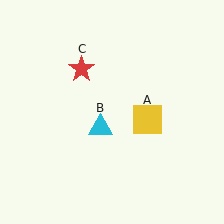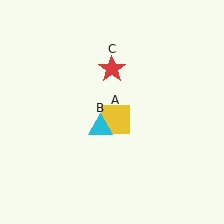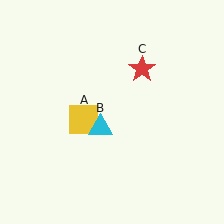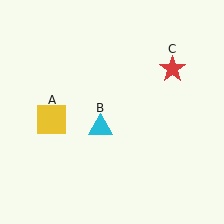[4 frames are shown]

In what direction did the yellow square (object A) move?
The yellow square (object A) moved left.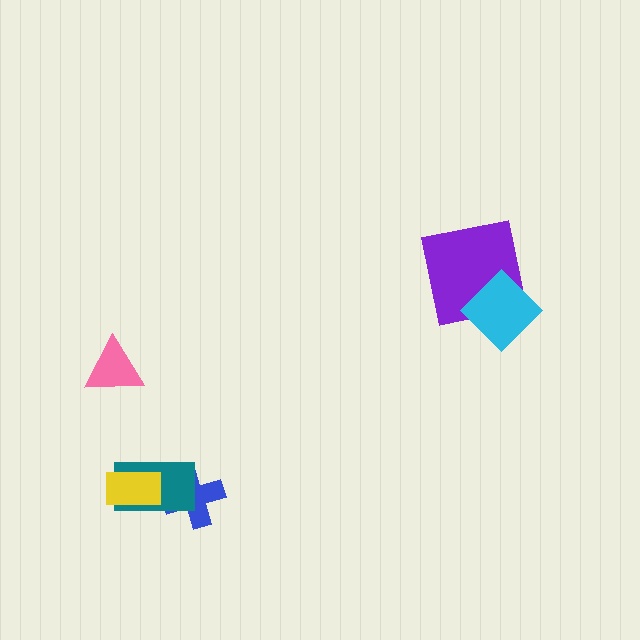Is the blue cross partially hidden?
Yes, it is partially covered by another shape.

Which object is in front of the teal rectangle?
The yellow rectangle is in front of the teal rectangle.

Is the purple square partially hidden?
Yes, it is partially covered by another shape.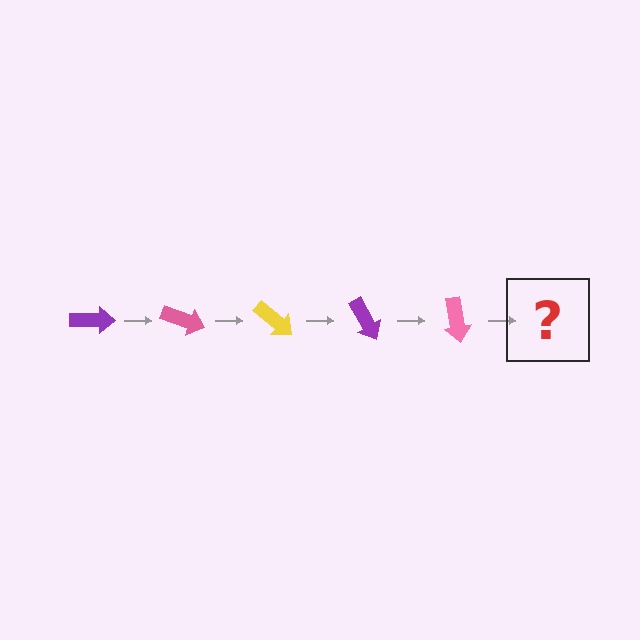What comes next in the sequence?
The next element should be a yellow arrow, rotated 100 degrees from the start.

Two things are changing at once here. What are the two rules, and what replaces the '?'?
The two rules are that it rotates 20 degrees each step and the color cycles through purple, pink, and yellow. The '?' should be a yellow arrow, rotated 100 degrees from the start.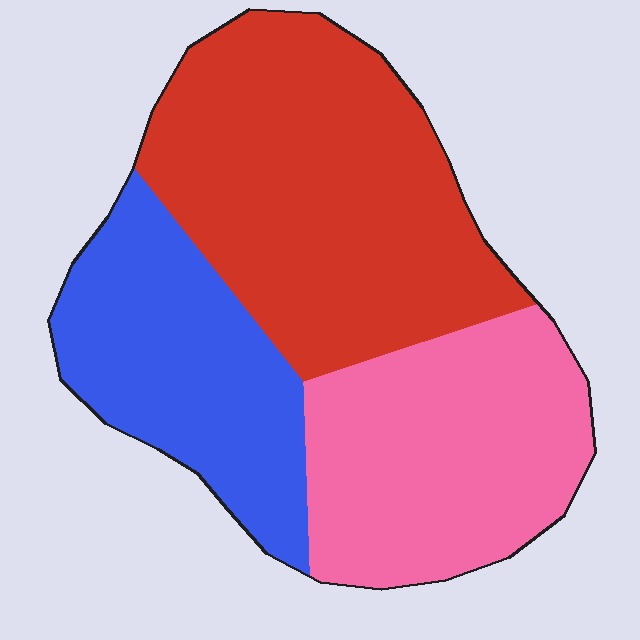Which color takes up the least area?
Blue, at roughly 25%.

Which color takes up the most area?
Red, at roughly 45%.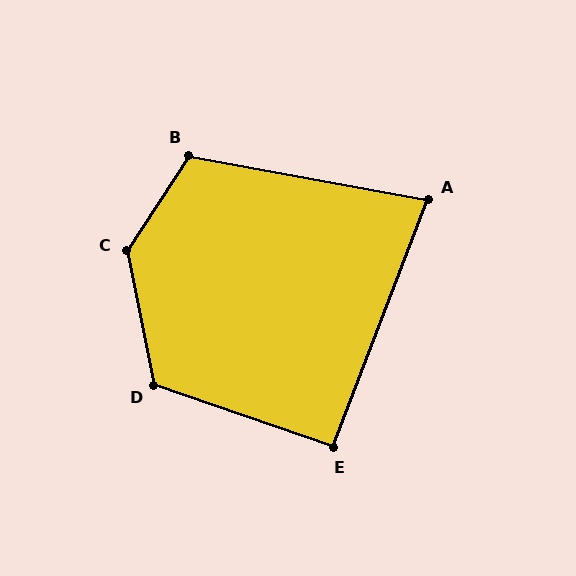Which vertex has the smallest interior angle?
A, at approximately 79 degrees.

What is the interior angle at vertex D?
Approximately 120 degrees (obtuse).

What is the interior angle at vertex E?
Approximately 92 degrees (approximately right).